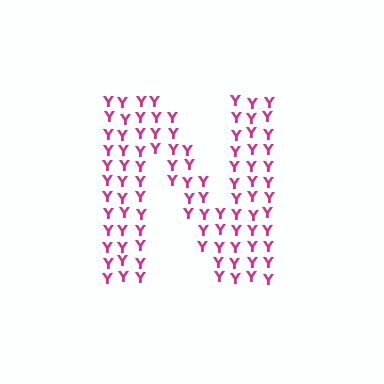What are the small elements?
The small elements are letter Y's.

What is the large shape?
The large shape is the letter N.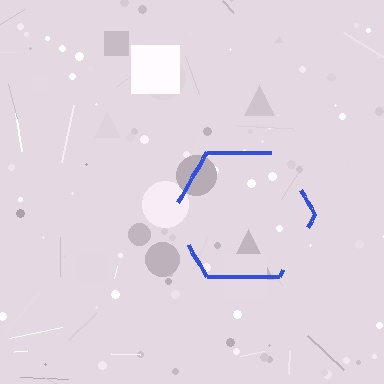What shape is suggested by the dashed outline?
The dashed outline suggests a hexagon.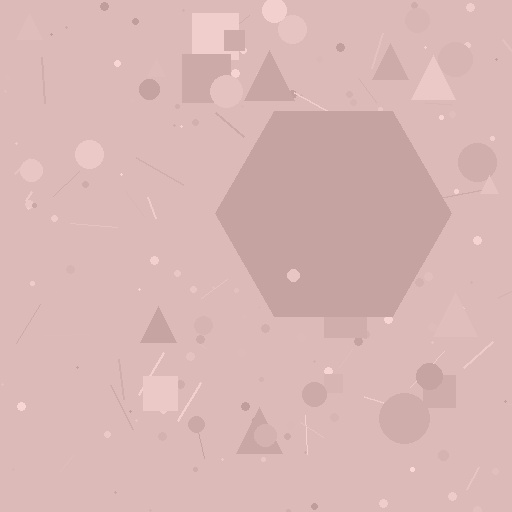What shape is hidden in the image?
A hexagon is hidden in the image.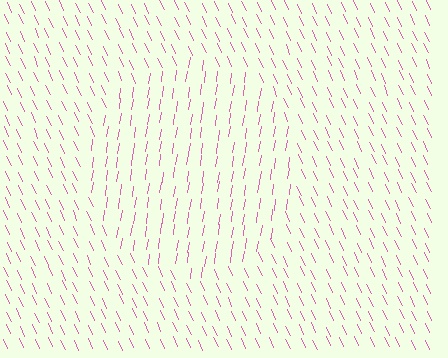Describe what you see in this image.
The image is filled with small pink line segments. A circle region in the image has lines oriented differently from the surrounding lines, creating a visible texture boundary.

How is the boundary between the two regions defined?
The boundary is defined purely by a change in line orientation (approximately 33 degrees difference). All lines are the same color and thickness.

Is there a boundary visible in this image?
Yes, there is a texture boundary formed by a change in line orientation.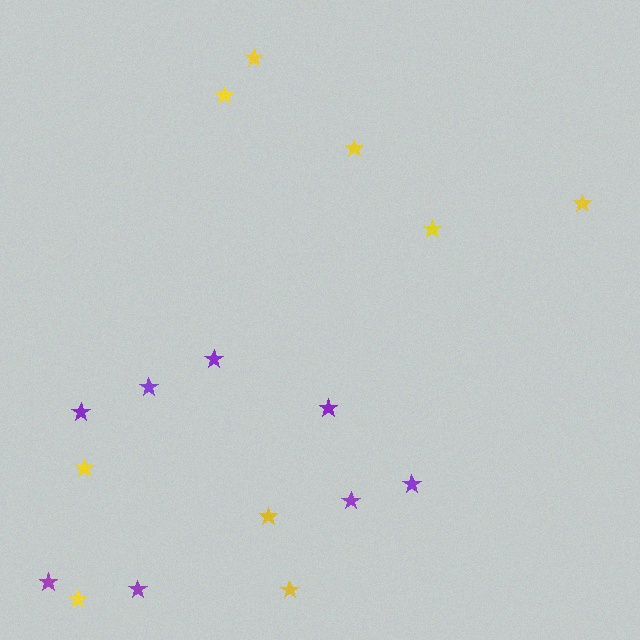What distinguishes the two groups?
There are 2 groups: one group of purple stars (8) and one group of yellow stars (9).